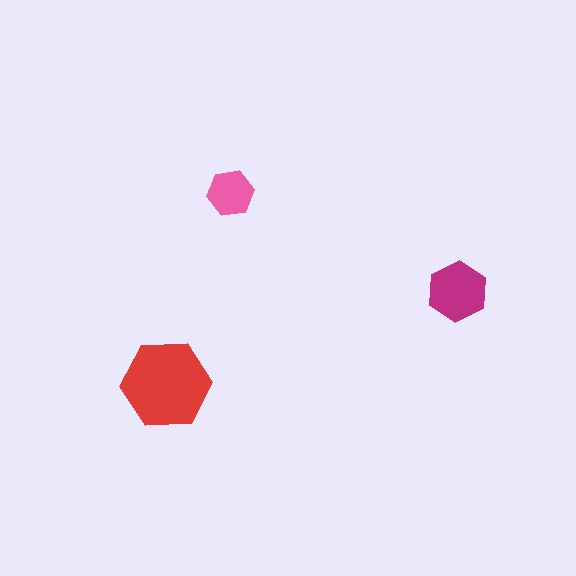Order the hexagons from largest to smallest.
the red one, the magenta one, the pink one.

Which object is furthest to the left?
The red hexagon is leftmost.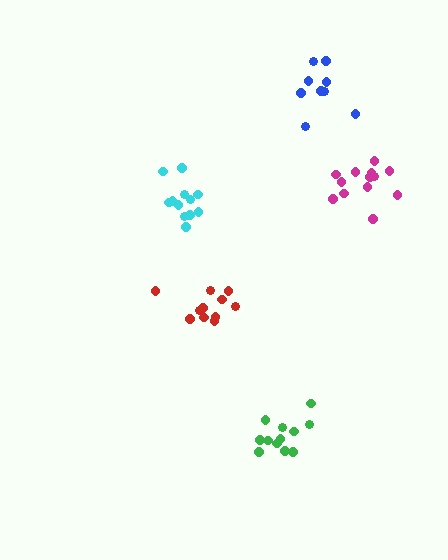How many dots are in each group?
Group 1: 13 dots, Group 2: 12 dots, Group 3: 11 dots, Group 4: 9 dots, Group 5: 12 dots (57 total).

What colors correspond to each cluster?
The clusters are colored: magenta, green, red, blue, cyan.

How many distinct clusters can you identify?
There are 5 distinct clusters.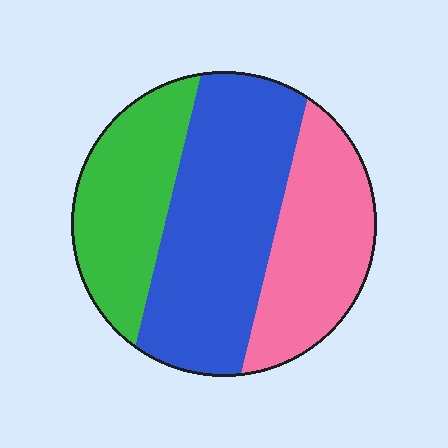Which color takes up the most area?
Blue, at roughly 45%.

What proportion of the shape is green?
Green takes up between a sixth and a third of the shape.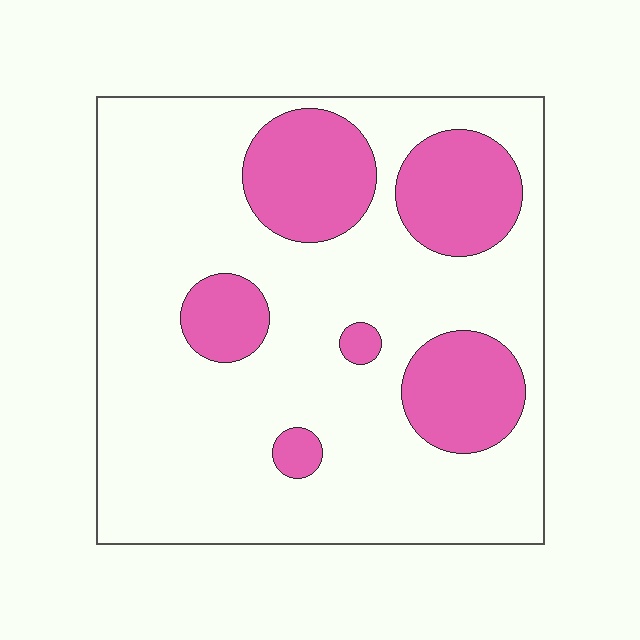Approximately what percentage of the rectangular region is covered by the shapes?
Approximately 25%.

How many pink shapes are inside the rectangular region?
6.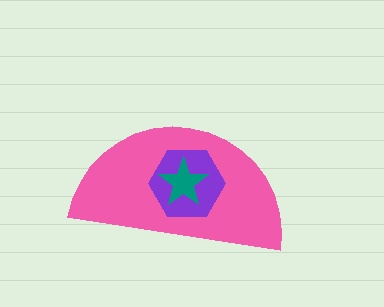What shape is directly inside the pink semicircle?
The purple hexagon.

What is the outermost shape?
The pink semicircle.